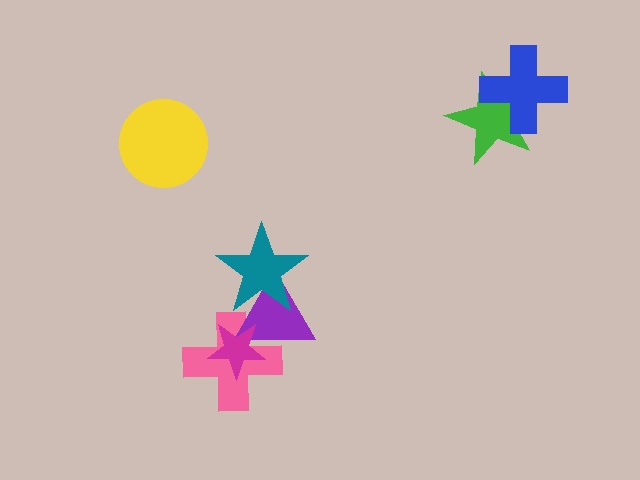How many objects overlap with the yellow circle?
0 objects overlap with the yellow circle.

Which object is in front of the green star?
The blue cross is in front of the green star.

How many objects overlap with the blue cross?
1 object overlaps with the blue cross.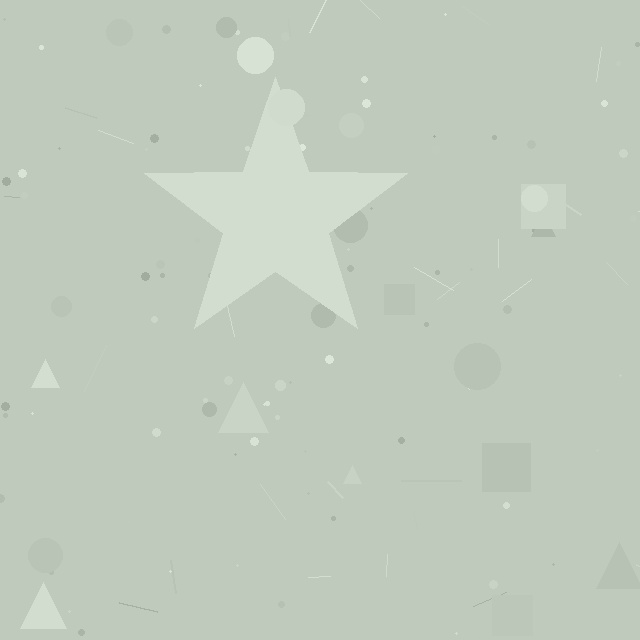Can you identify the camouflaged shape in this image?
The camouflaged shape is a star.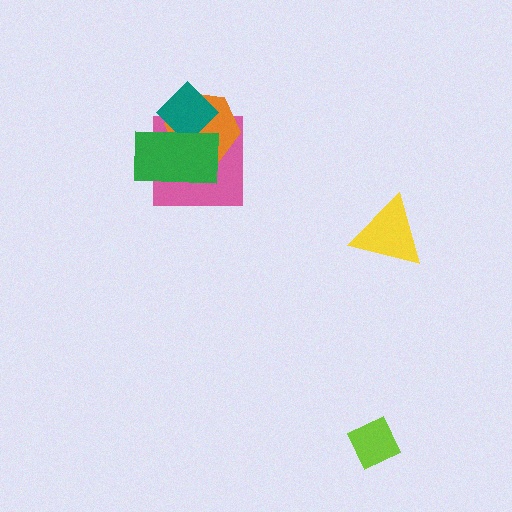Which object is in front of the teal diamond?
The green rectangle is in front of the teal diamond.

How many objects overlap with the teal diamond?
3 objects overlap with the teal diamond.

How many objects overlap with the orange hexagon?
3 objects overlap with the orange hexagon.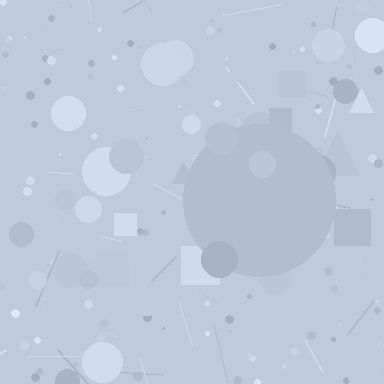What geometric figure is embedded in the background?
A circle is embedded in the background.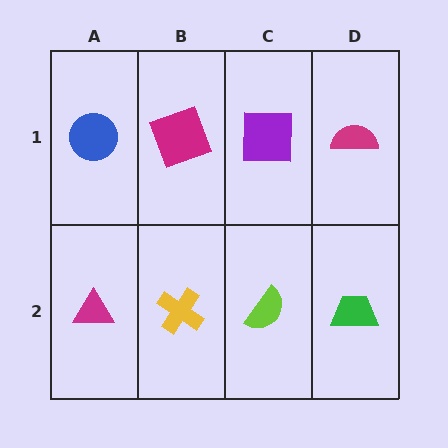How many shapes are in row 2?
4 shapes.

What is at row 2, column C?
A lime semicircle.